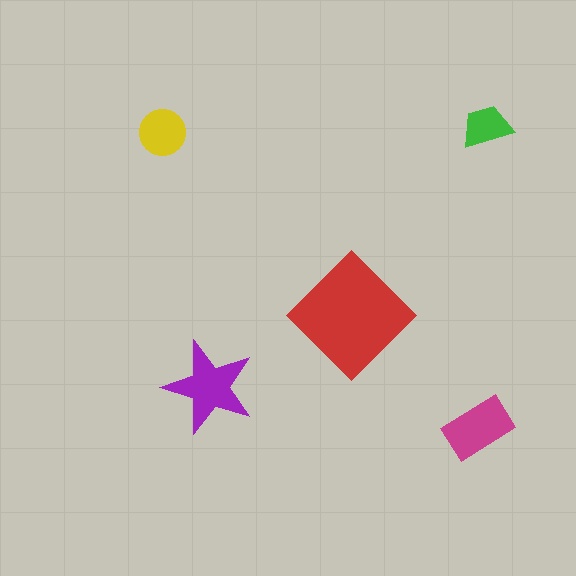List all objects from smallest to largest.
The green trapezoid, the yellow circle, the magenta rectangle, the purple star, the red diamond.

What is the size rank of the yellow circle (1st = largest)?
4th.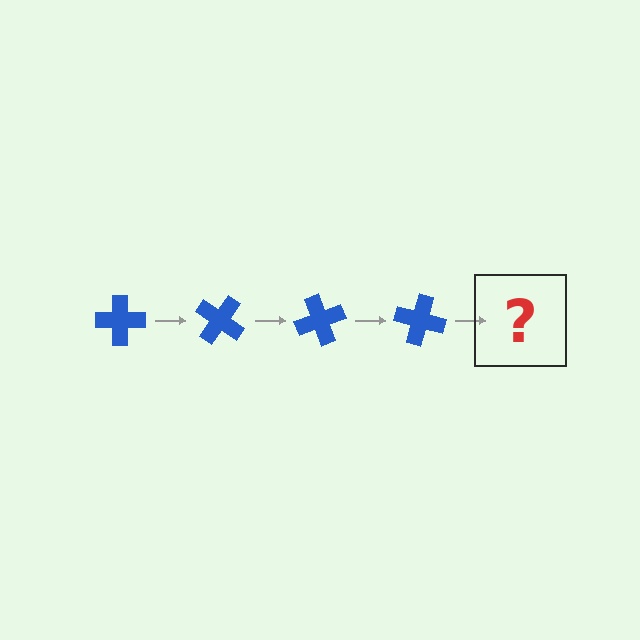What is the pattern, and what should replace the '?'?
The pattern is that the cross rotates 35 degrees each step. The '?' should be a blue cross rotated 140 degrees.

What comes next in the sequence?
The next element should be a blue cross rotated 140 degrees.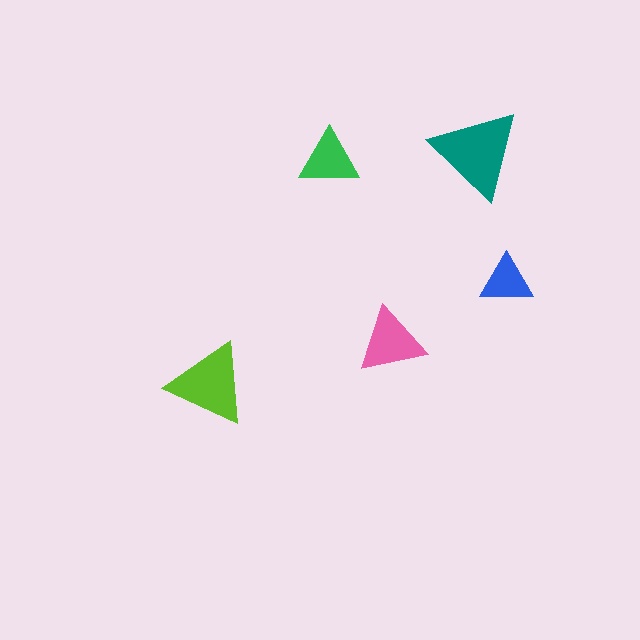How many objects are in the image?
There are 5 objects in the image.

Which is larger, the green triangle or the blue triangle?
The green one.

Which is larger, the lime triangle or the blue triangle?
The lime one.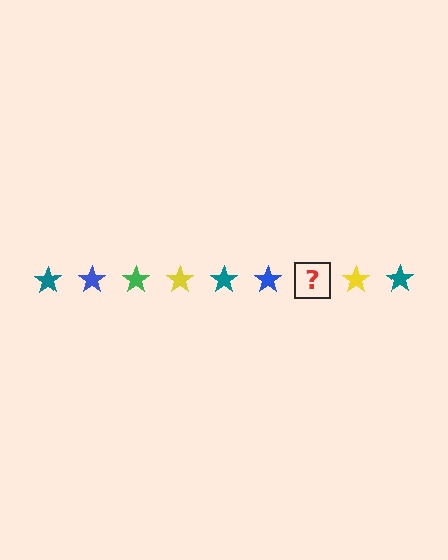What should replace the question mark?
The question mark should be replaced with a green star.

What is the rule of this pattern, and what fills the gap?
The rule is that the pattern cycles through teal, blue, green, yellow stars. The gap should be filled with a green star.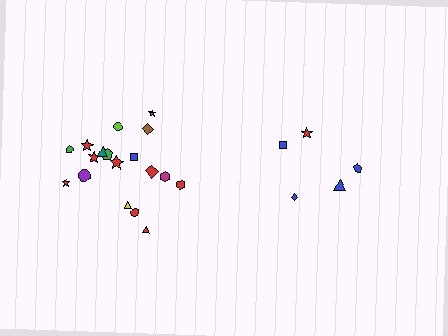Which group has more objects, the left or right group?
The left group.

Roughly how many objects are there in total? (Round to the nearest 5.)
Roughly 25 objects in total.